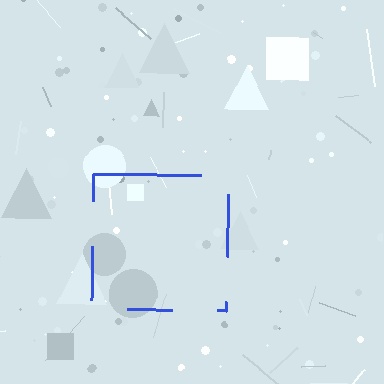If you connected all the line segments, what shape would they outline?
They would outline a square.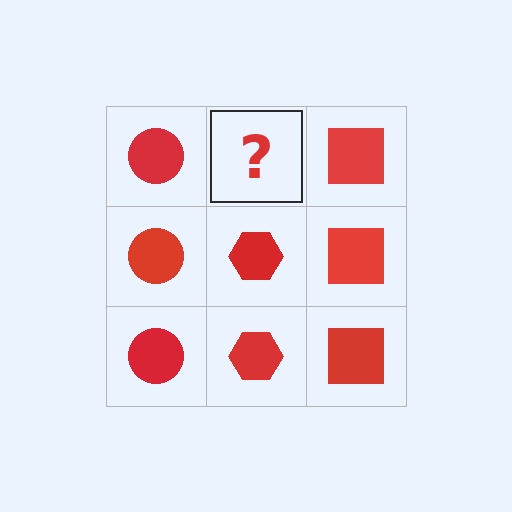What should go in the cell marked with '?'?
The missing cell should contain a red hexagon.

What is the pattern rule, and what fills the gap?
The rule is that each column has a consistent shape. The gap should be filled with a red hexagon.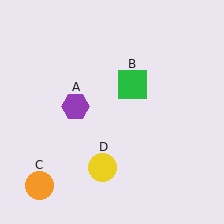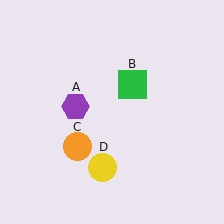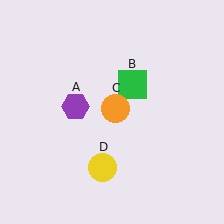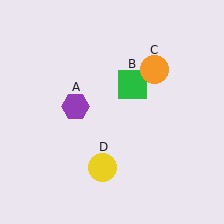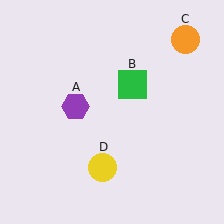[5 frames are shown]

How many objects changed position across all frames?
1 object changed position: orange circle (object C).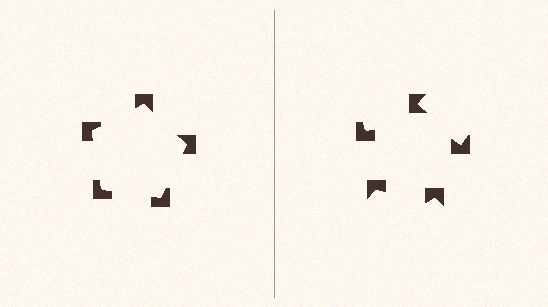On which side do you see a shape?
An illusory pentagon appears on the left side. On the right side the wedge cuts are rotated, so no coherent shape forms.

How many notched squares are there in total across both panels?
10 — 5 on each side.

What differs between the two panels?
The notched squares are positioned identically on both sides; only the wedge orientations differ. On the left they align to a pentagon; on the right they are misaligned.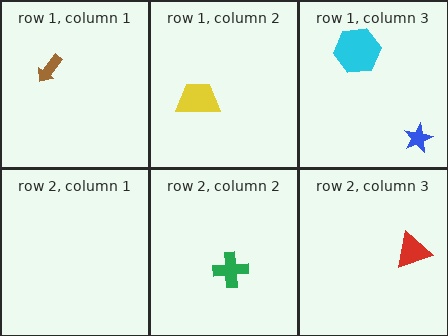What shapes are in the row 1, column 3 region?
The cyan hexagon, the blue star.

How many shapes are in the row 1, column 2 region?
1.